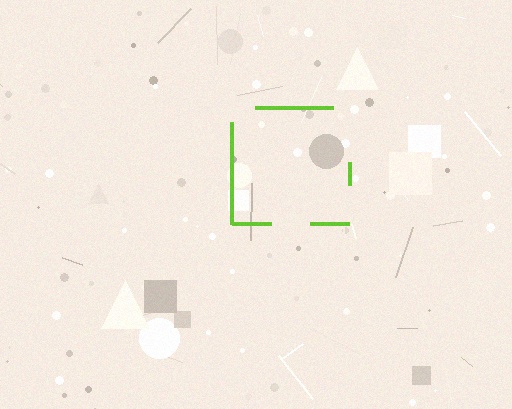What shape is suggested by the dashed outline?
The dashed outline suggests a square.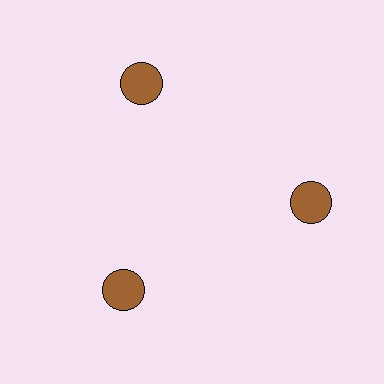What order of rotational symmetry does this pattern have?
This pattern has 3-fold rotational symmetry.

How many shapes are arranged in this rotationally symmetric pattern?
There are 3 shapes, arranged in 3 groups of 1.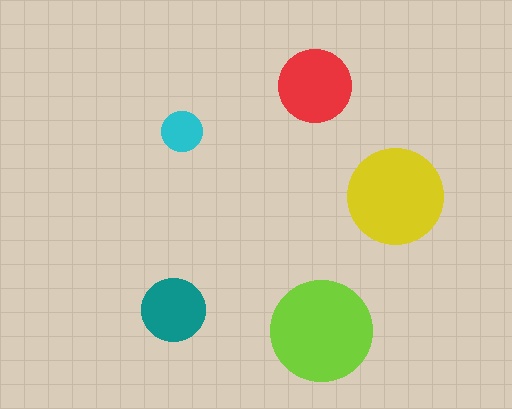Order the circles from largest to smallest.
the lime one, the yellow one, the red one, the teal one, the cyan one.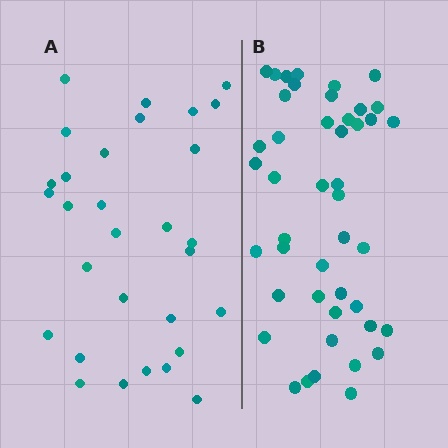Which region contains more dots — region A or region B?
Region B (the right region) has more dots.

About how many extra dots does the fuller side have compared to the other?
Region B has approximately 15 more dots than region A.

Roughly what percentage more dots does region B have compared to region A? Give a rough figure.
About 50% more.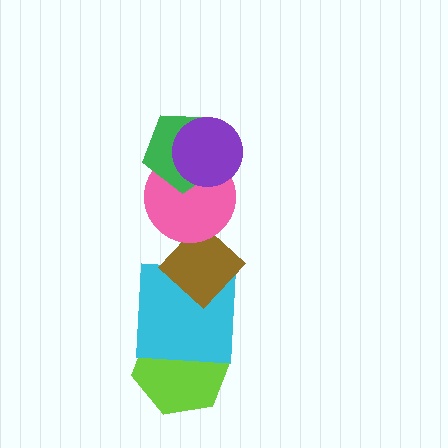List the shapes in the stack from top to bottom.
From top to bottom: the purple circle, the green pentagon, the pink circle, the brown diamond, the cyan square, the lime hexagon.